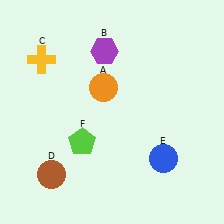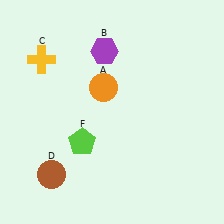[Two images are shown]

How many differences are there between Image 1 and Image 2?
There is 1 difference between the two images.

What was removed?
The blue circle (E) was removed in Image 2.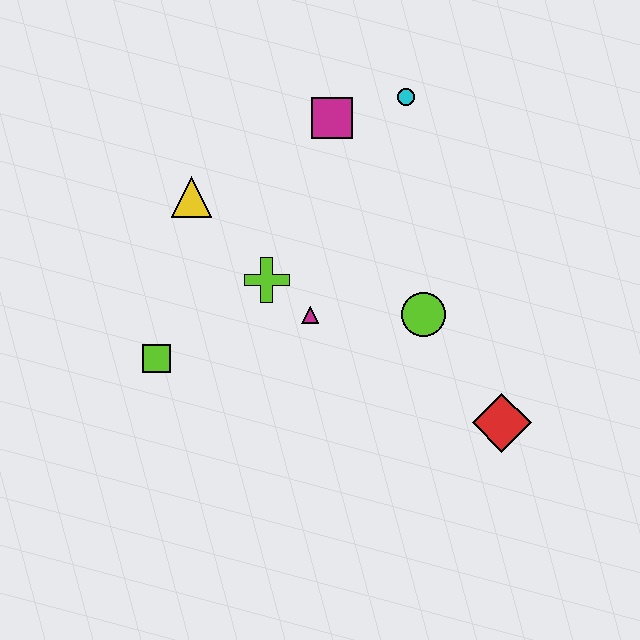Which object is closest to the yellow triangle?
The lime cross is closest to the yellow triangle.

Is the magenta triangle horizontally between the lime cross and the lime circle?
Yes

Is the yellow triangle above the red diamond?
Yes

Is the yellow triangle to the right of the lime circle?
No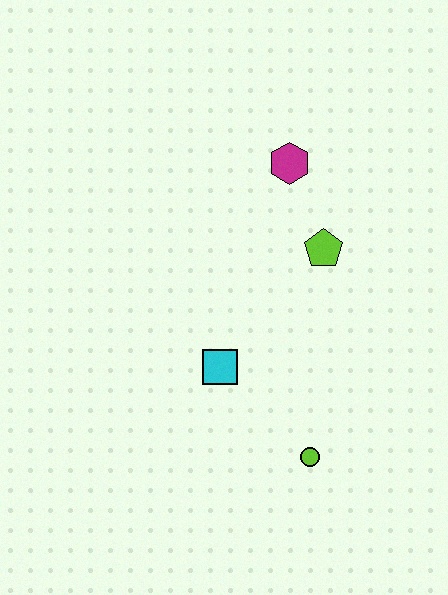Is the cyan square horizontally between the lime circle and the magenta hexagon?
No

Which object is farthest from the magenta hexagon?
The lime circle is farthest from the magenta hexagon.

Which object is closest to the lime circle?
The cyan square is closest to the lime circle.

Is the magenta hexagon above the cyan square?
Yes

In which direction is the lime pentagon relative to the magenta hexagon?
The lime pentagon is below the magenta hexagon.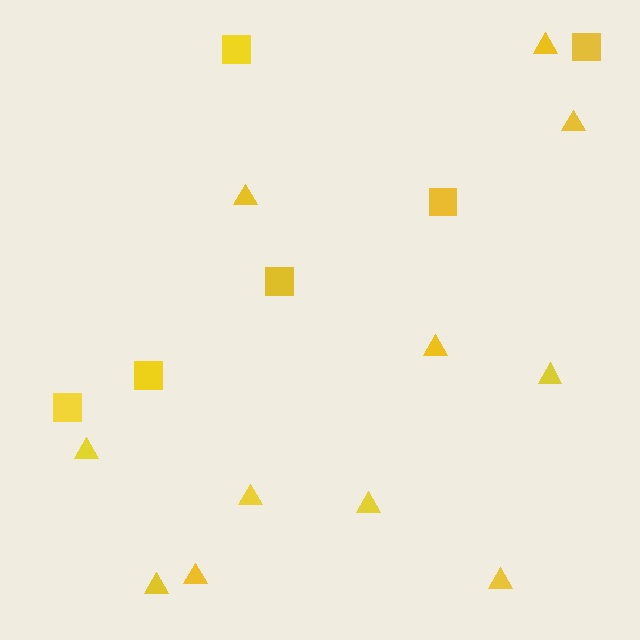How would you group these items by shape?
There are 2 groups: one group of squares (6) and one group of triangles (11).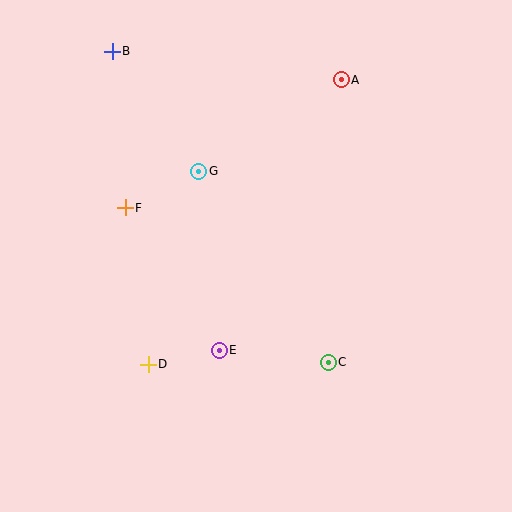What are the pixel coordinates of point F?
Point F is at (125, 208).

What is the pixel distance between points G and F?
The distance between G and F is 82 pixels.